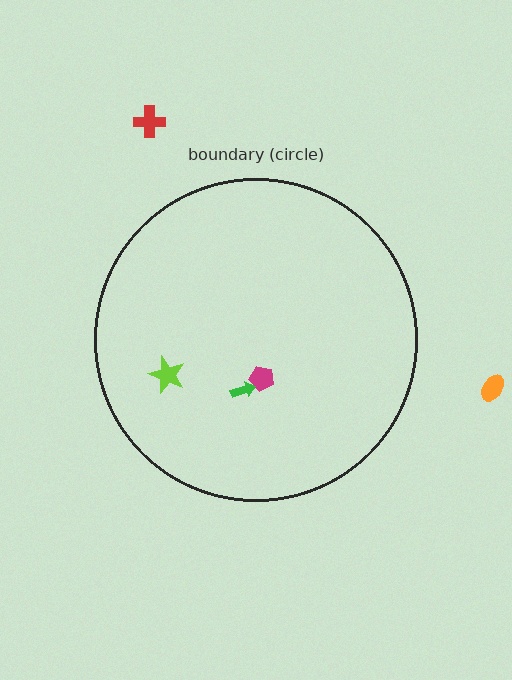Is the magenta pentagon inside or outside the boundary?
Inside.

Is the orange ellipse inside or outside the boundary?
Outside.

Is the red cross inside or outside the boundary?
Outside.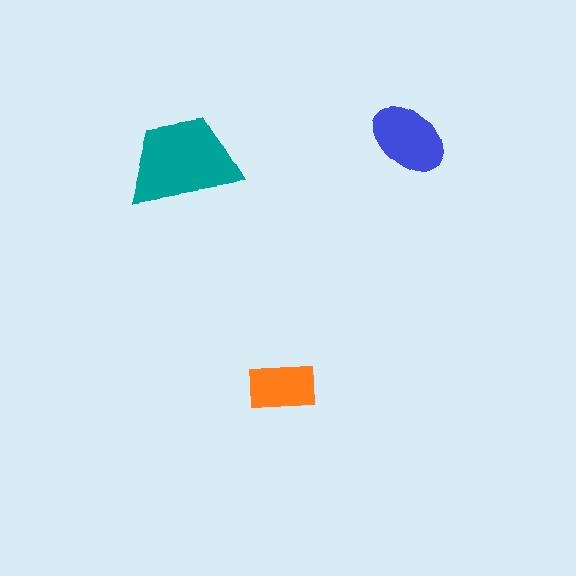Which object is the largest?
The teal trapezoid.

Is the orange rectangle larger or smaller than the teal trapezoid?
Smaller.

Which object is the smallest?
The orange rectangle.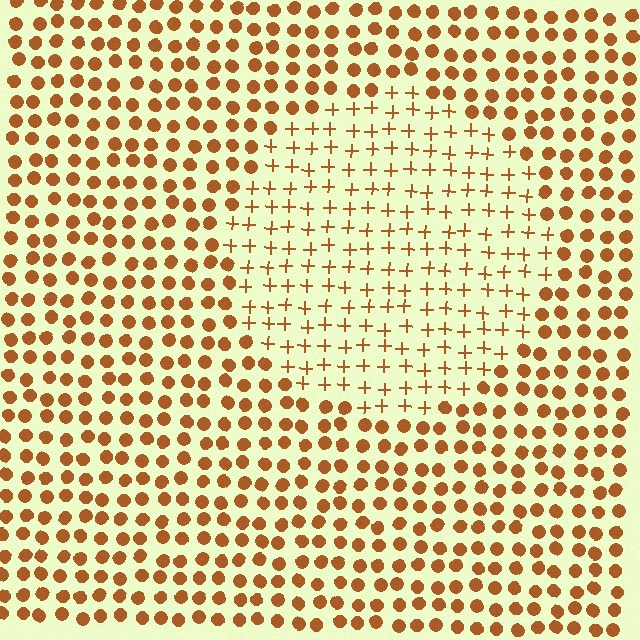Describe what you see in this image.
The image is filled with small brown elements arranged in a uniform grid. A circle-shaped region contains plus signs, while the surrounding area contains circles. The boundary is defined purely by the change in element shape.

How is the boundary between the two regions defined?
The boundary is defined by a change in element shape: plus signs inside vs. circles outside. All elements share the same color and spacing.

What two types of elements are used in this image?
The image uses plus signs inside the circle region and circles outside it.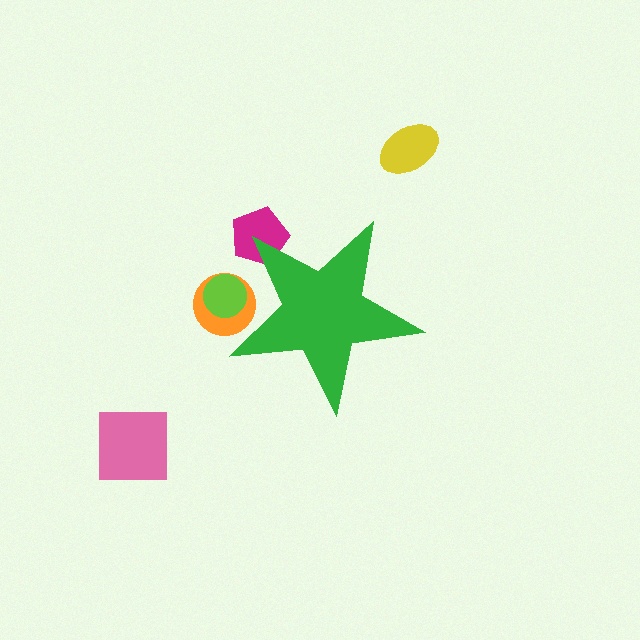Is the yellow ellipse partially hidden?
No, the yellow ellipse is fully visible.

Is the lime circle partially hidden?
Yes, the lime circle is partially hidden behind the green star.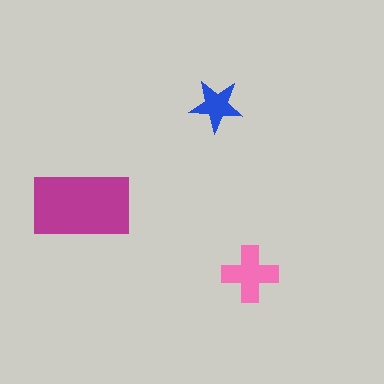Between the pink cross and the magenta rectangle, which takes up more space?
The magenta rectangle.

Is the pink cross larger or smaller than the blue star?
Larger.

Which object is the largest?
The magenta rectangle.